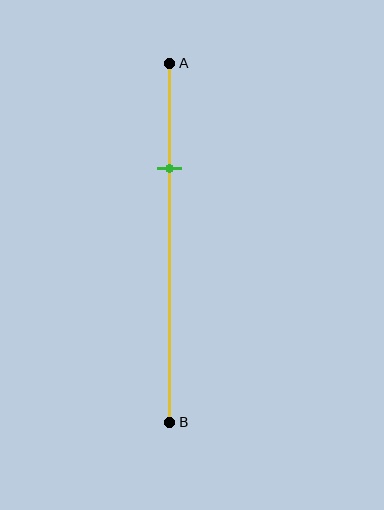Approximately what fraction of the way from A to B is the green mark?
The green mark is approximately 30% of the way from A to B.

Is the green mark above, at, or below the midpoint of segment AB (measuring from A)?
The green mark is above the midpoint of segment AB.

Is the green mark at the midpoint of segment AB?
No, the mark is at about 30% from A, not at the 50% midpoint.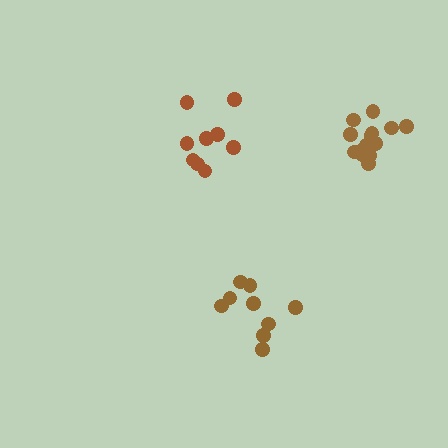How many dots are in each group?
Group 1: 9 dots, Group 2: 9 dots, Group 3: 15 dots (33 total).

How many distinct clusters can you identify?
There are 3 distinct clusters.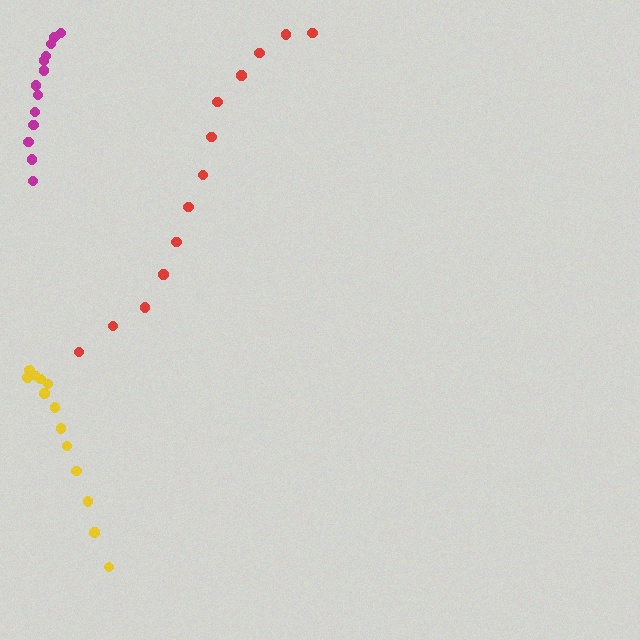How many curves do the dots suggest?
There are 3 distinct paths.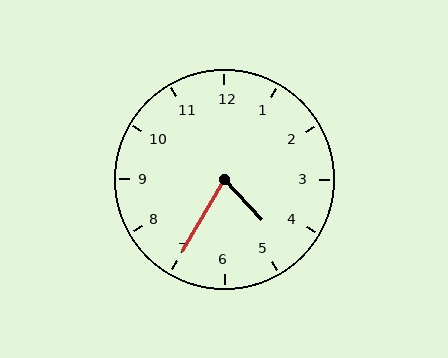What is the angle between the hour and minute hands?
Approximately 72 degrees.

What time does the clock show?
4:35.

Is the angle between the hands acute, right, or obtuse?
It is acute.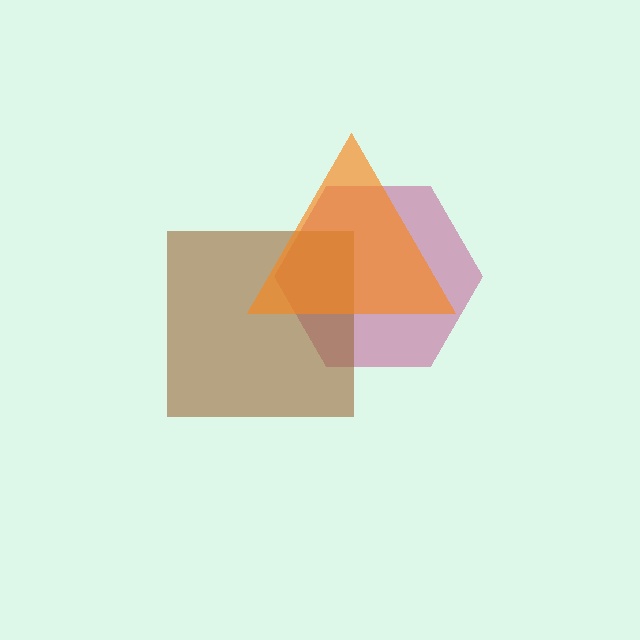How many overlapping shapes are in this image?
There are 3 overlapping shapes in the image.